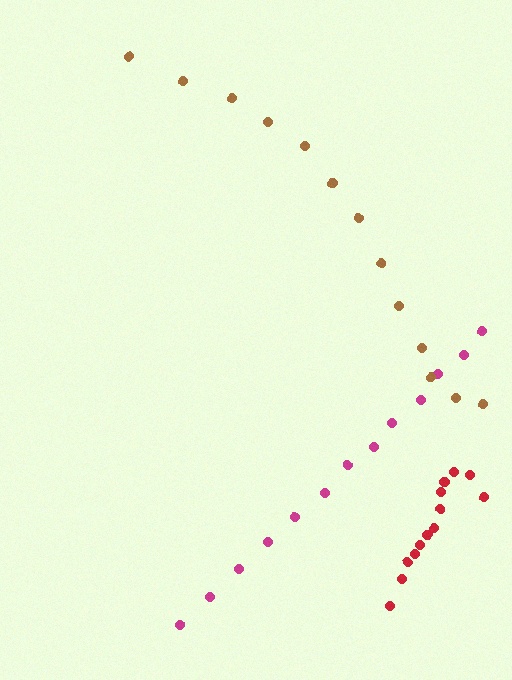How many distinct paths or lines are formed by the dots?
There are 3 distinct paths.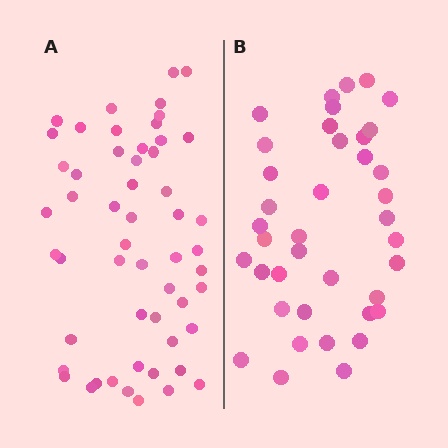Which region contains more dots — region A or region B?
Region A (the left region) has more dots.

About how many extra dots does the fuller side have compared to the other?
Region A has approximately 15 more dots than region B.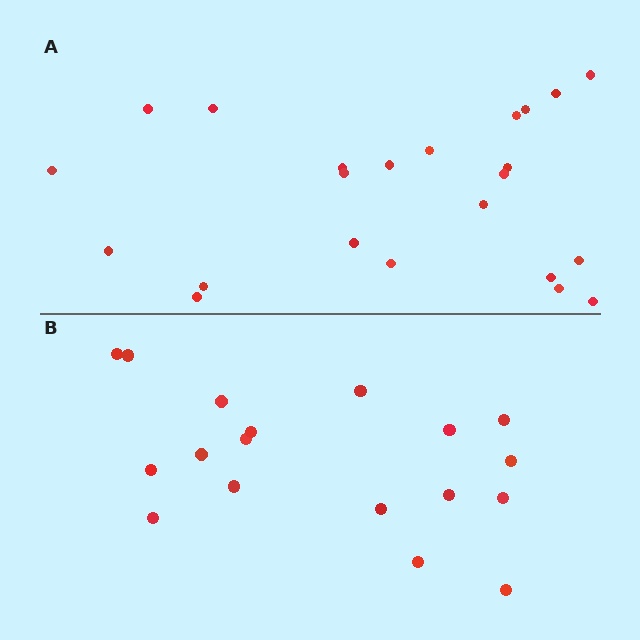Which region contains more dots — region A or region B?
Region A (the top region) has more dots.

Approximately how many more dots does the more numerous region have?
Region A has about 5 more dots than region B.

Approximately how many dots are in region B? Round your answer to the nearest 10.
About 20 dots. (The exact count is 18, which rounds to 20.)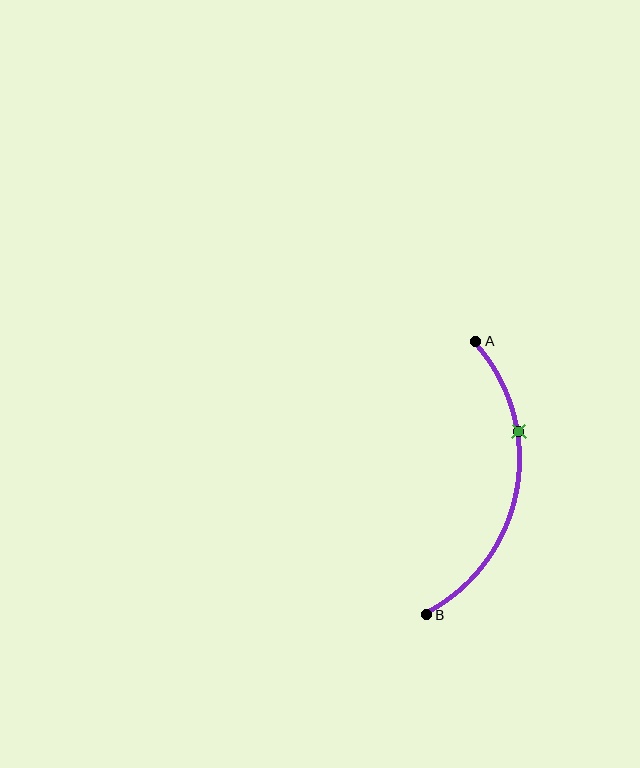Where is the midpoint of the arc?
The arc midpoint is the point on the curve farthest from the straight line joining A and B. It sits to the right of that line.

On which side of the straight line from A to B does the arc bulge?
The arc bulges to the right of the straight line connecting A and B.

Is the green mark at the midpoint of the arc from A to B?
No. The green mark lies on the arc but is closer to endpoint A. The arc midpoint would be at the point on the curve equidistant along the arc from both A and B.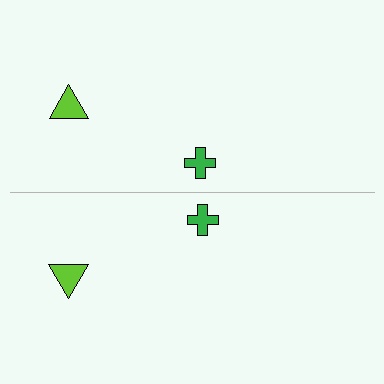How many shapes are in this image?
There are 4 shapes in this image.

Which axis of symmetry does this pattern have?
The pattern has a horizontal axis of symmetry running through the center of the image.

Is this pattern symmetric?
Yes, this pattern has bilateral (reflection) symmetry.